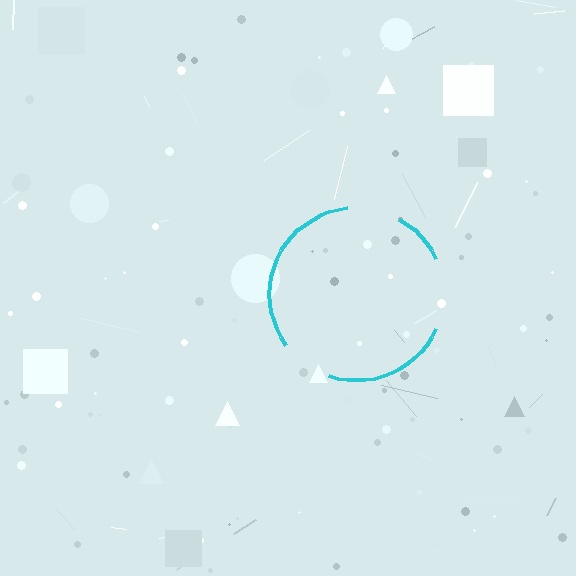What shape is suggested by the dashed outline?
The dashed outline suggests a circle.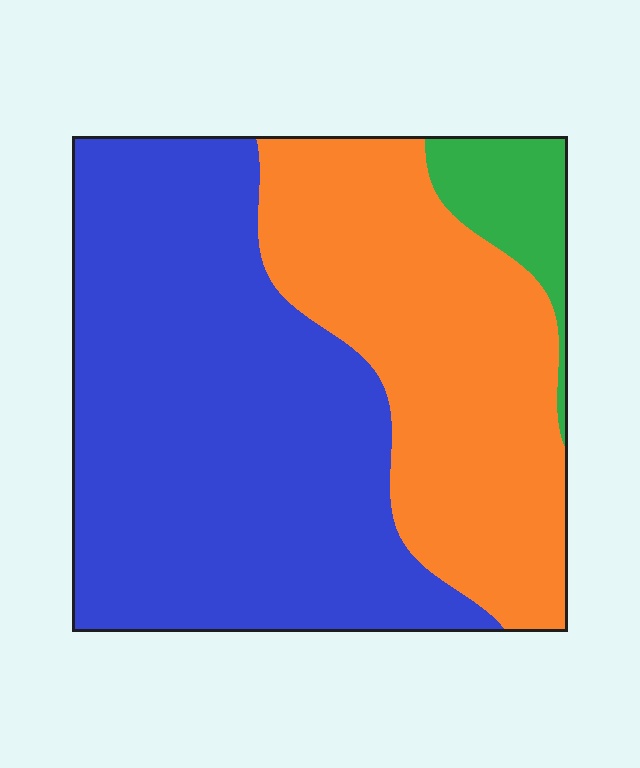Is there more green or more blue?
Blue.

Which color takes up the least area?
Green, at roughly 5%.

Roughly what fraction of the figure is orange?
Orange takes up about three eighths (3/8) of the figure.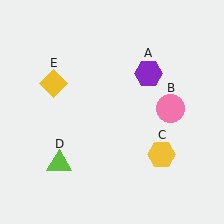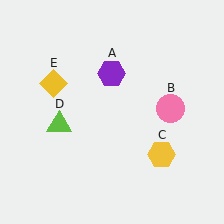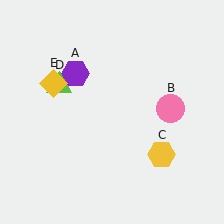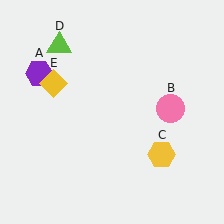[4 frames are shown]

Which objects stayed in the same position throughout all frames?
Pink circle (object B) and yellow hexagon (object C) and yellow diamond (object E) remained stationary.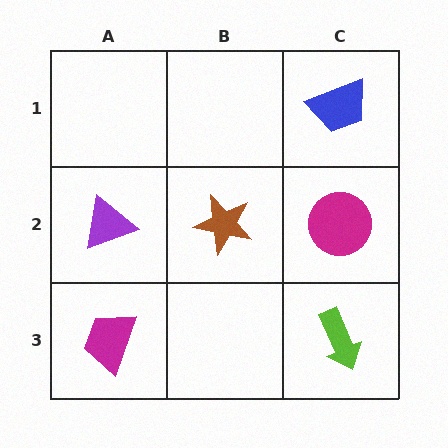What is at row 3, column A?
A magenta trapezoid.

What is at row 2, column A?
A purple triangle.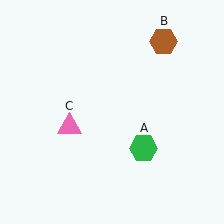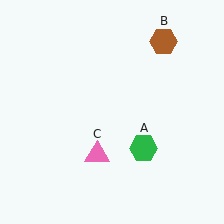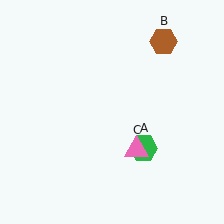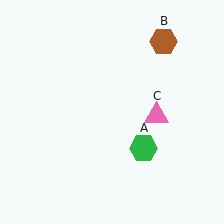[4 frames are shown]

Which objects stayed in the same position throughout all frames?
Green hexagon (object A) and brown hexagon (object B) remained stationary.